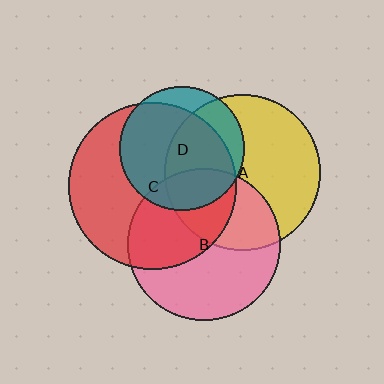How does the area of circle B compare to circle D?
Approximately 1.5 times.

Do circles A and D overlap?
Yes.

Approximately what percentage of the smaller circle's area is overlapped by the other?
Approximately 55%.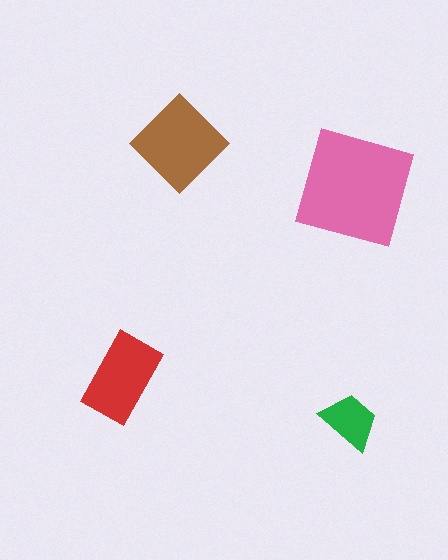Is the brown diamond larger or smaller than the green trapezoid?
Larger.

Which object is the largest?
The pink square.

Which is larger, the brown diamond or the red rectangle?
The brown diamond.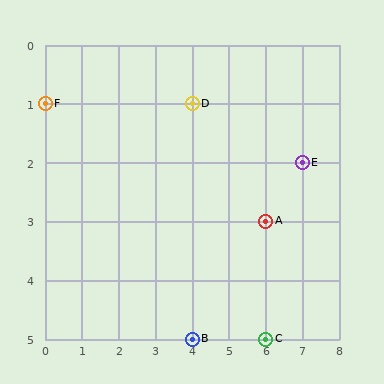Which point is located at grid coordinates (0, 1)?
Point F is at (0, 1).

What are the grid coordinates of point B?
Point B is at grid coordinates (4, 5).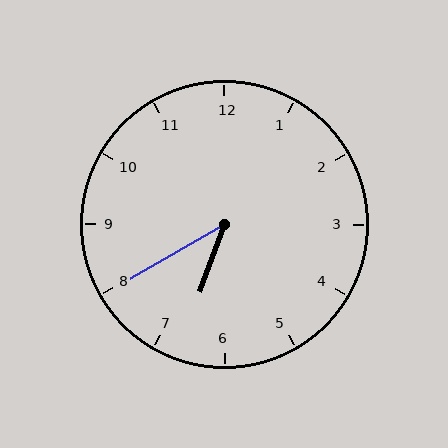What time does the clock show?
6:40.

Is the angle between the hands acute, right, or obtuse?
It is acute.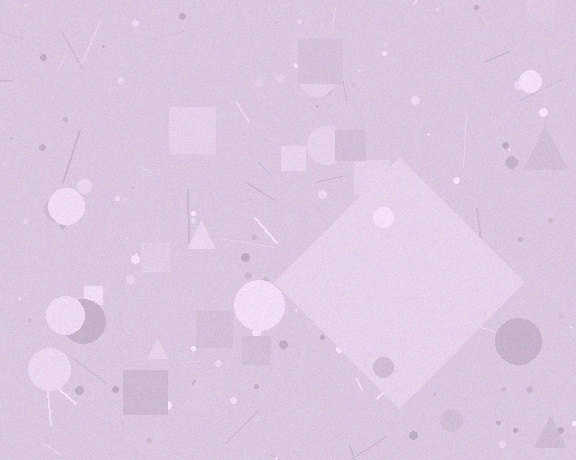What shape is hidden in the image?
A diamond is hidden in the image.